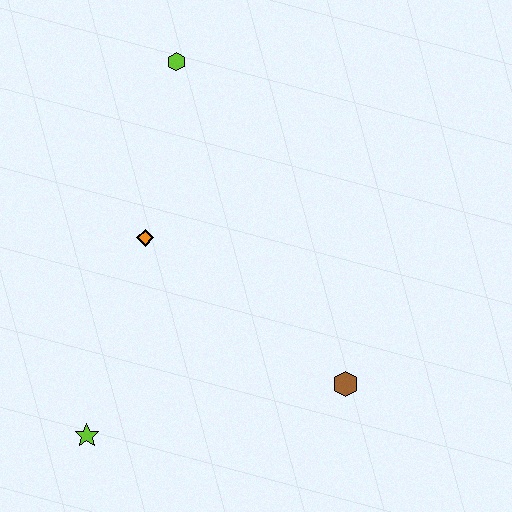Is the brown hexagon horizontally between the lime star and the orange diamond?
No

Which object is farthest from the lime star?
The lime hexagon is farthest from the lime star.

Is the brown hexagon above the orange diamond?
No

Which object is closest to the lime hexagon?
The orange diamond is closest to the lime hexagon.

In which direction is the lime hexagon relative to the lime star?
The lime hexagon is above the lime star.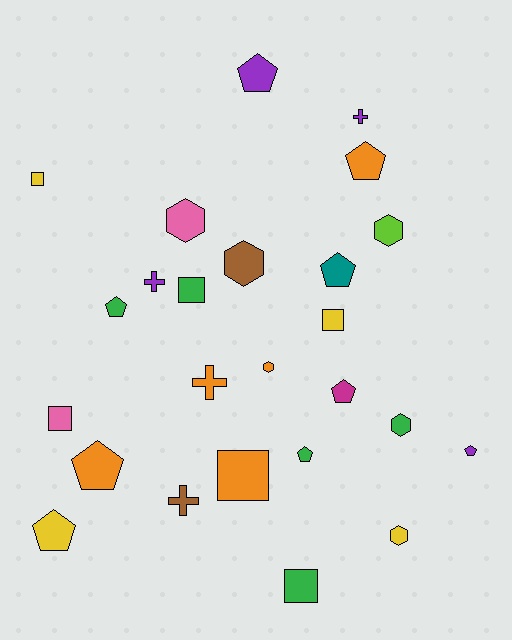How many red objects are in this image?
There are no red objects.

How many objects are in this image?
There are 25 objects.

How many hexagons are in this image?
There are 6 hexagons.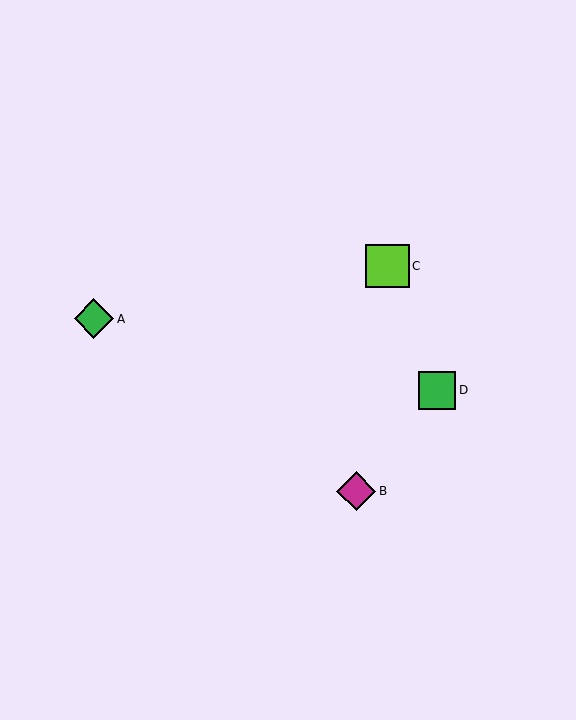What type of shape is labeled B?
Shape B is a magenta diamond.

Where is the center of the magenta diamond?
The center of the magenta diamond is at (356, 491).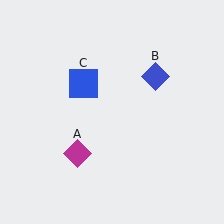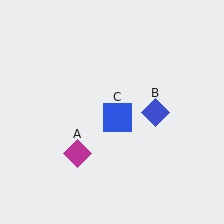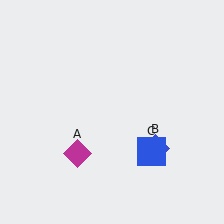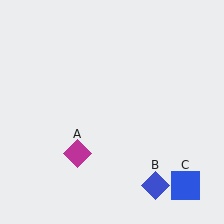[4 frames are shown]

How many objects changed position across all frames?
2 objects changed position: blue diamond (object B), blue square (object C).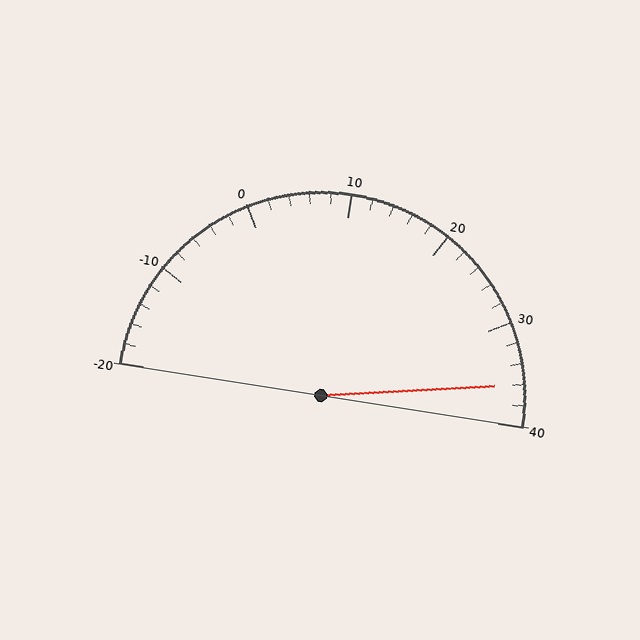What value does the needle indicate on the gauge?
The needle indicates approximately 36.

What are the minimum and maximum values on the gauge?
The gauge ranges from -20 to 40.